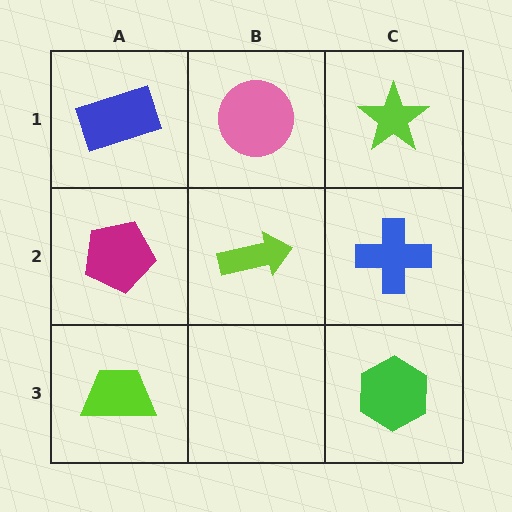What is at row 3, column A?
A lime trapezoid.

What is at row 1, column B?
A pink circle.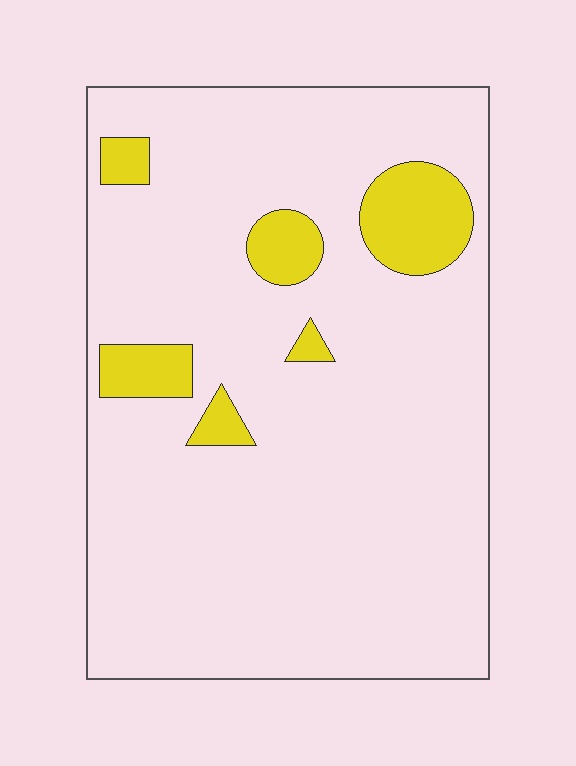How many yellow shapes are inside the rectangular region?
6.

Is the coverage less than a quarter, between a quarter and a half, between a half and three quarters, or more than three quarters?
Less than a quarter.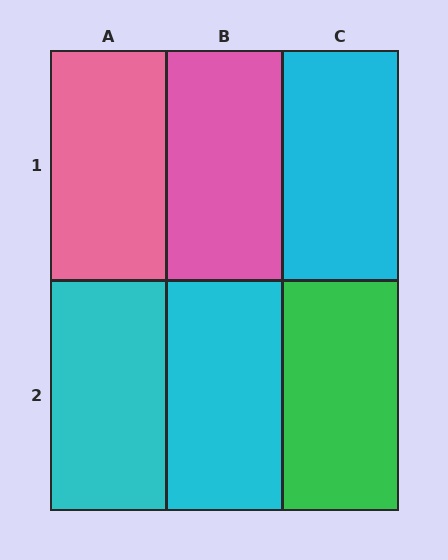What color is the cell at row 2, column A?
Cyan.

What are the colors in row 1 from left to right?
Pink, pink, cyan.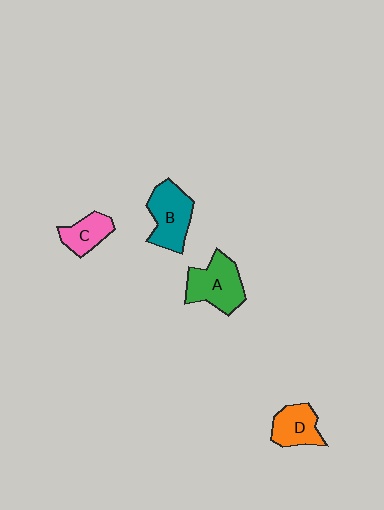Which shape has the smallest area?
Shape C (pink).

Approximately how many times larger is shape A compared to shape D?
Approximately 1.4 times.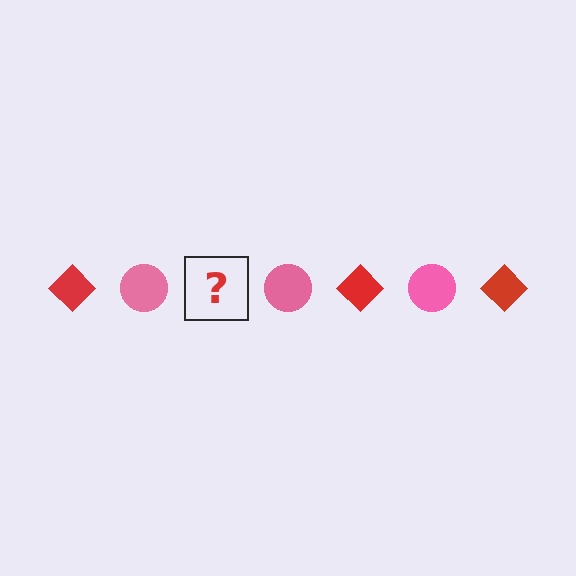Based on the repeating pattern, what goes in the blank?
The blank should be a red diamond.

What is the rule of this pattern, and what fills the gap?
The rule is that the pattern alternates between red diamond and pink circle. The gap should be filled with a red diamond.